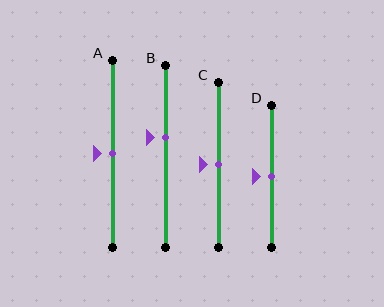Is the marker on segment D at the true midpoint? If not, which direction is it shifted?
Yes, the marker on segment D is at the true midpoint.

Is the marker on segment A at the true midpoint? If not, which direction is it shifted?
Yes, the marker on segment A is at the true midpoint.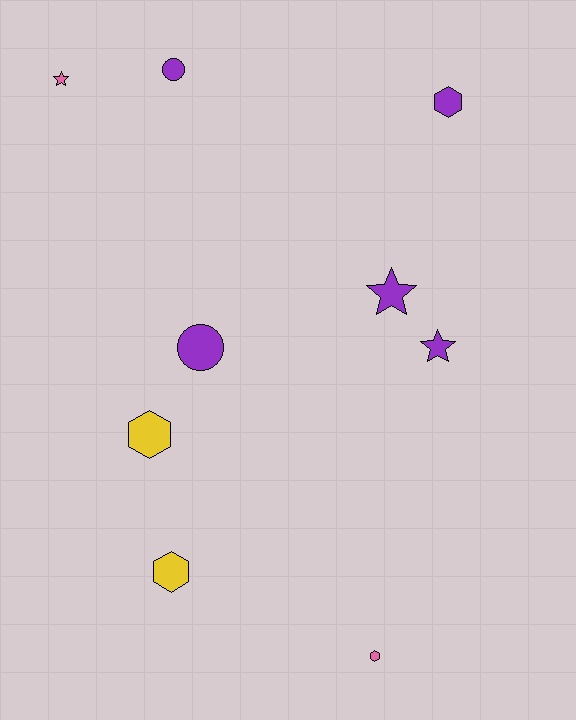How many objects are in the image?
There are 9 objects.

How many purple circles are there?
There are 2 purple circles.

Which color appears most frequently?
Purple, with 5 objects.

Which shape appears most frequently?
Hexagon, with 4 objects.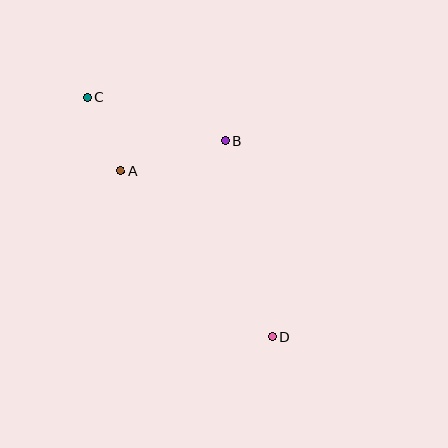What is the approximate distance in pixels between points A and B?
The distance between A and B is approximately 109 pixels.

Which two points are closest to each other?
Points A and C are closest to each other.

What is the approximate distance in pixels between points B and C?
The distance between B and C is approximately 145 pixels.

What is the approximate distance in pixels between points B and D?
The distance between B and D is approximately 201 pixels.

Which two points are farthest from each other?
Points C and D are farthest from each other.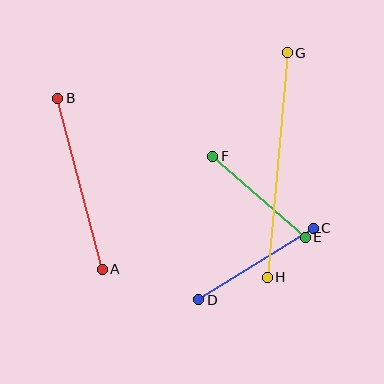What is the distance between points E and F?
The distance is approximately 123 pixels.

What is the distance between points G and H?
The distance is approximately 225 pixels.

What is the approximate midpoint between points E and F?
The midpoint is at approximately (259, 197) pixels.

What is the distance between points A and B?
The distance is approximately 176 pixels.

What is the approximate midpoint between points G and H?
The midpoint is at approximately (277, 165) pixels.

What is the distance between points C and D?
The distance is approximately 135 pixels.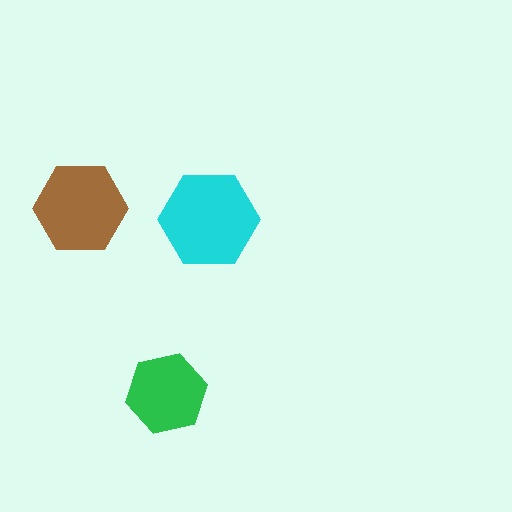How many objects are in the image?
There are 3 objects in the image.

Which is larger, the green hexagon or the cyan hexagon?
The cyan one.